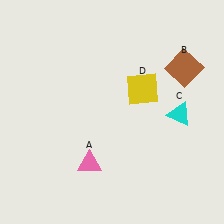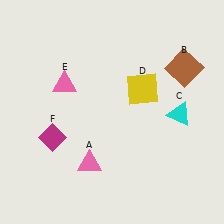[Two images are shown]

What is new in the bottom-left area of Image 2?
A magenta diamond (F) was added in the bottom-left area of Image 2.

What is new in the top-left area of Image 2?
A pink triangle (E) was added in the top-left area of Image 2.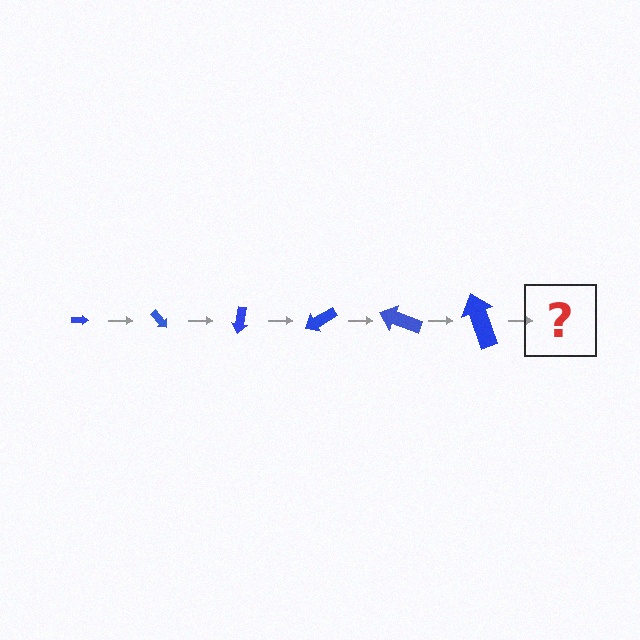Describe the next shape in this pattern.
It should be an arrow, larger than the previous one and rotated 300 degrees from the start.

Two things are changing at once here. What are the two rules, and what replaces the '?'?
The two rules are that the arrow grows larger each step and it rotates 50 degrees each step. The '?' should be an arrow, larger than the previous one and rotated 300 degrees from the start.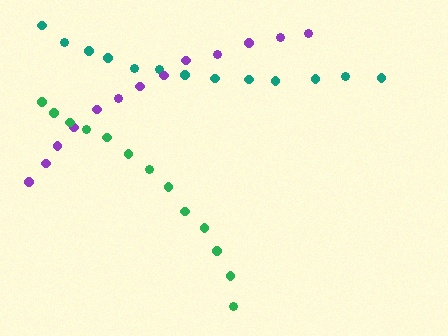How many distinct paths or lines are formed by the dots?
There are 3 distinct paths.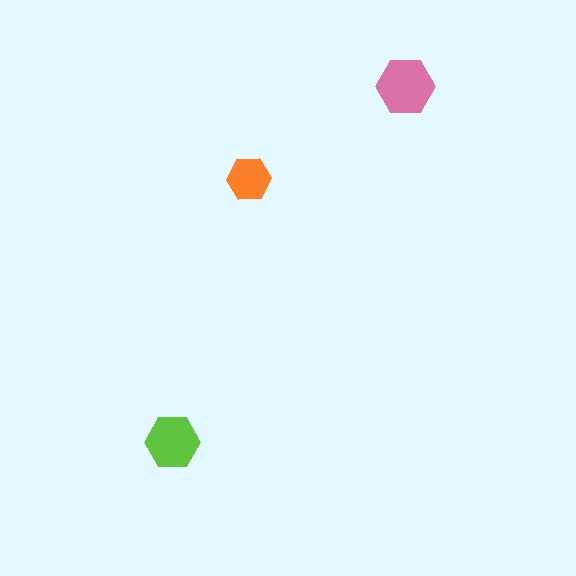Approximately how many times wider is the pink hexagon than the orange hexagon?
About 1.5 times wider.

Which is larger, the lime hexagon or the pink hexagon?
The pink one.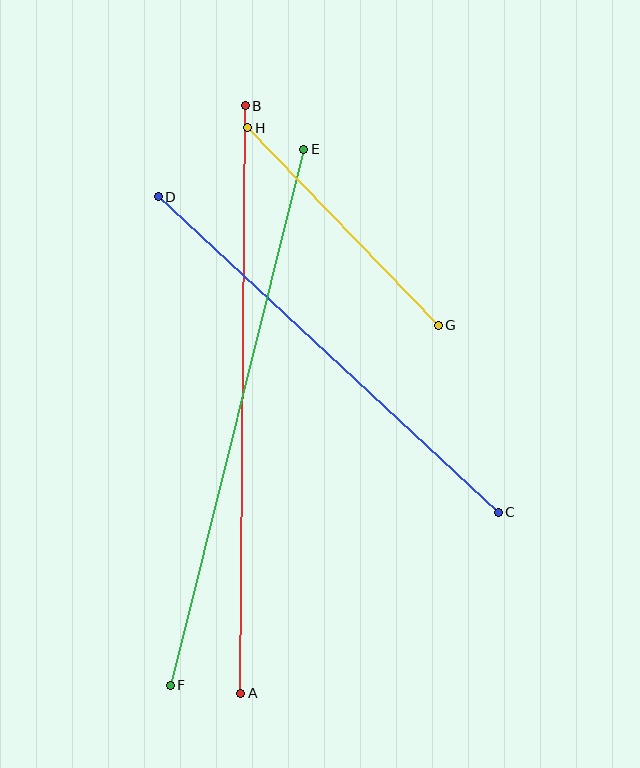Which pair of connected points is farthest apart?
Points A and B are farthest apart.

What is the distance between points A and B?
The distance is approximately 587 pixels.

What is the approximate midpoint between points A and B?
The midpoint is at approximately (243, 400) pixels.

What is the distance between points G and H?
The distance is approximately 274 pixels.